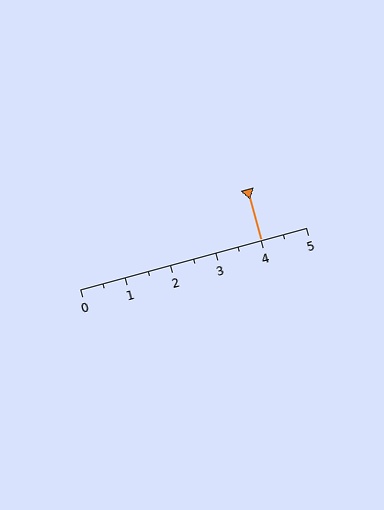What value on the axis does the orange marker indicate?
The marker indicates approximately 4.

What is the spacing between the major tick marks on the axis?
The major ticks are spaced 1 apart.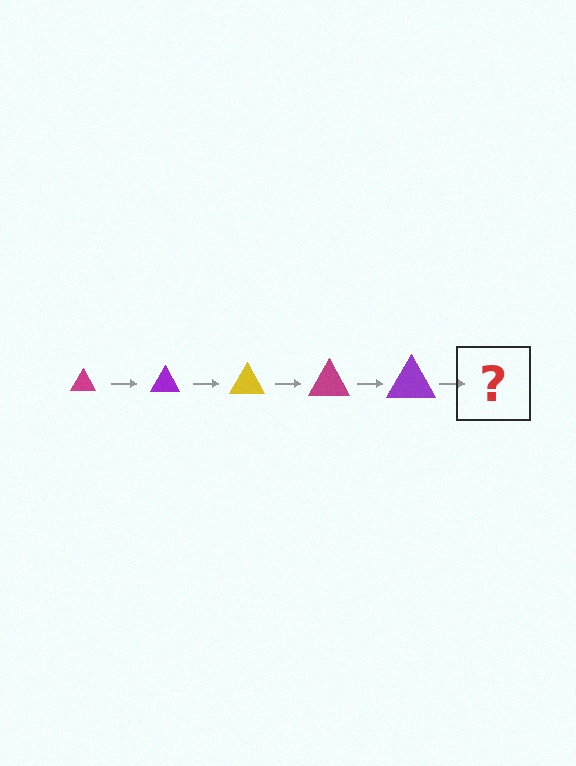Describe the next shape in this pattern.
It should be a yellow triangle, larger than the previous one.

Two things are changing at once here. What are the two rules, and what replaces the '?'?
The two rules are that the triangle grows larger each step and the color cycles through magenta, purple, and yellow. The '?' should be a yellow triangle, larger than the previous one.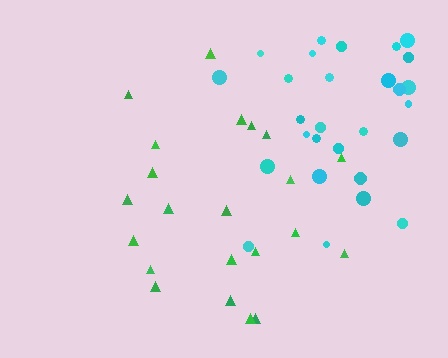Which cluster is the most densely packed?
Cyan.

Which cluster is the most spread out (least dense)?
Green.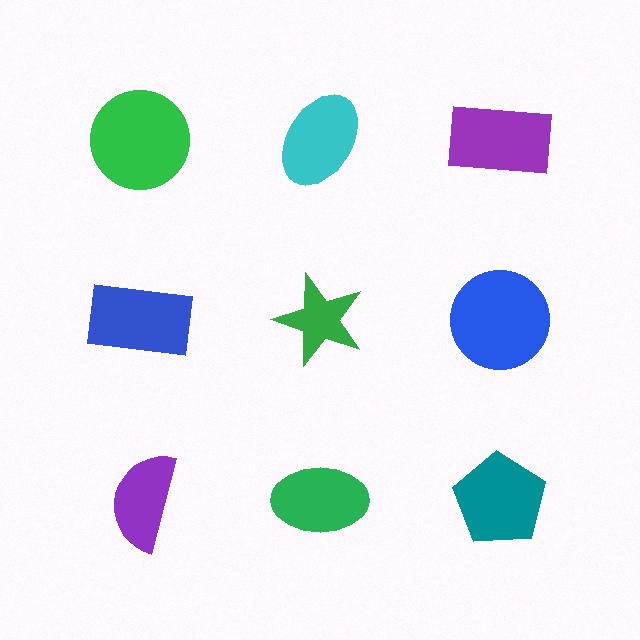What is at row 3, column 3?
A teal pentagon.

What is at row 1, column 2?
A cyan ellipse.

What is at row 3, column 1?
A purple semicircle.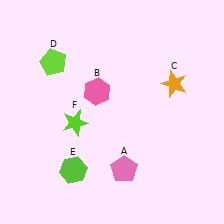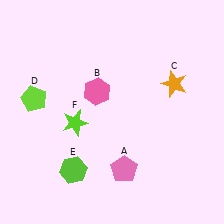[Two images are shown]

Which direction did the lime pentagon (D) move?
The lime pentagon (D) moved down.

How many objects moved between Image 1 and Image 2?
1 object moved between the two images.